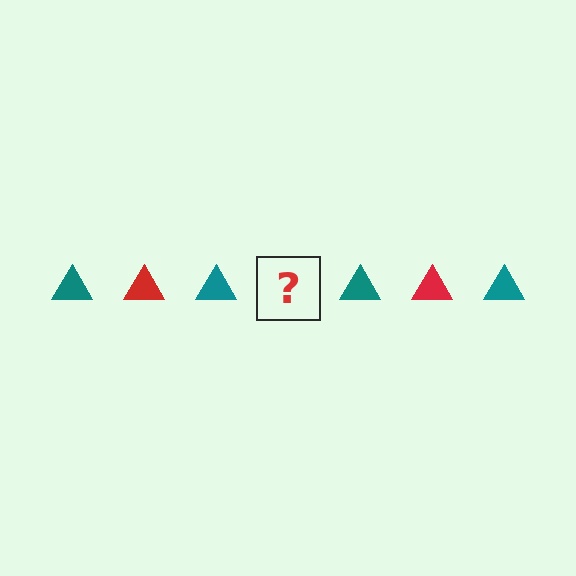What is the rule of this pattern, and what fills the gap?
The rule is that the pattern cycles through teal, red triangles. The gap should be filled with a red triangle.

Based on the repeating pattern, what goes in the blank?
The blank should be a red triangle.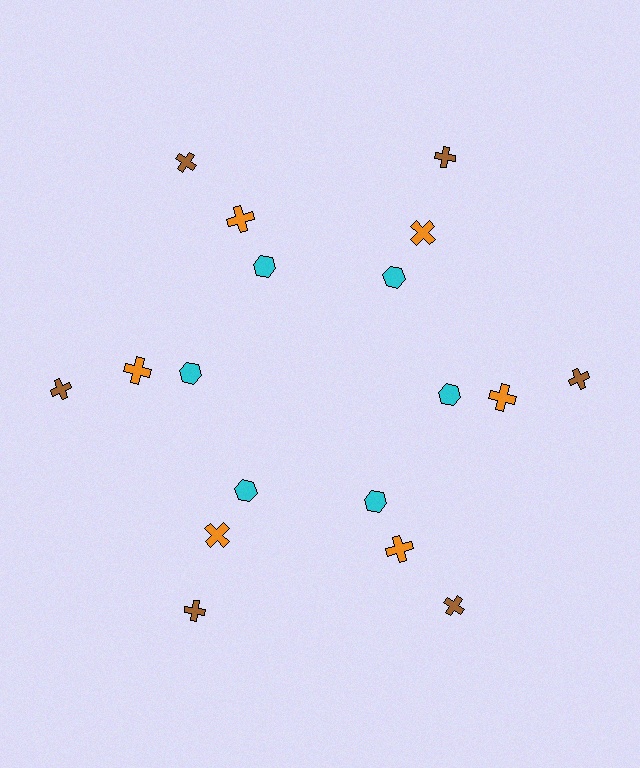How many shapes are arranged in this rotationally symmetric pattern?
There are 18 shapes, arranged in 6 groups of 3.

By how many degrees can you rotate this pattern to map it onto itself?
The pattern maps onto itself every 60 degrees of rotation.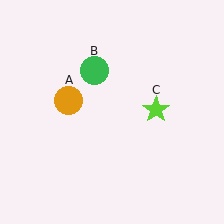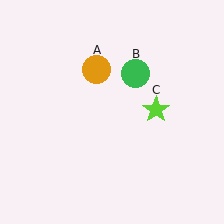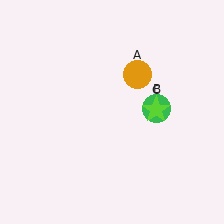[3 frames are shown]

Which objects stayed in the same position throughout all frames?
Lime star (object C) remained stationary.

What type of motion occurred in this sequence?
The orange circle (object A), green circle (object B) rotated clockwise around the center of the scene.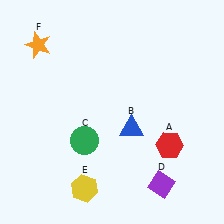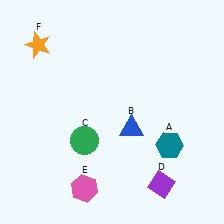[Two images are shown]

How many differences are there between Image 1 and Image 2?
There are 2 differences between the two images.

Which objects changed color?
A changed from red to teal. E changed from yellow to pink.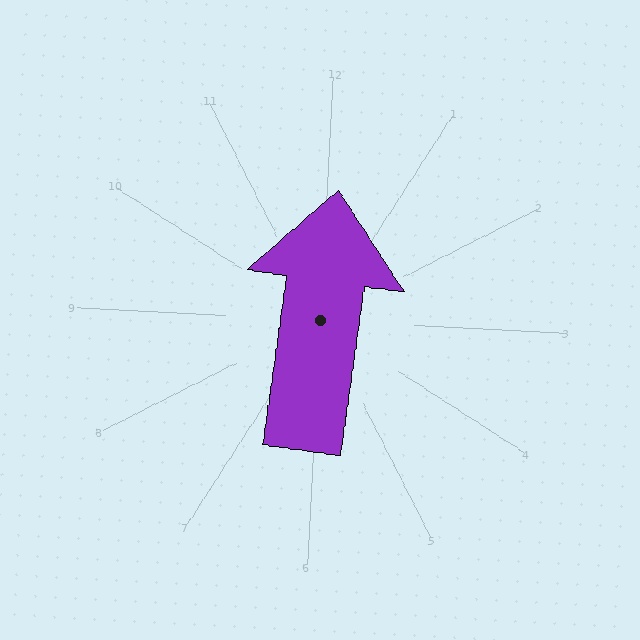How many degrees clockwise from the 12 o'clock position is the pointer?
Approximately 5 degrees.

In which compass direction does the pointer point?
North.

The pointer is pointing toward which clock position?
Roughly 12 o'clock.